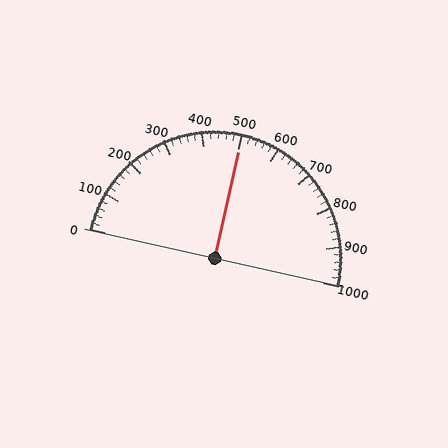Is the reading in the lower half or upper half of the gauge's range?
The reading is in the upper half of the range (0 to 1000).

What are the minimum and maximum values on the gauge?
The gauge ranges from 0 to 1000.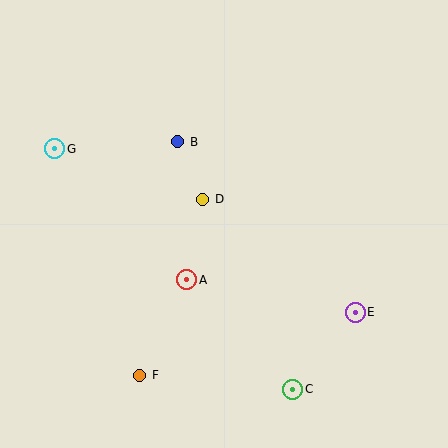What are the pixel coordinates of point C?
Point C is at (293, 389).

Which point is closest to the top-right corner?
Point B is closest to the top-right corner.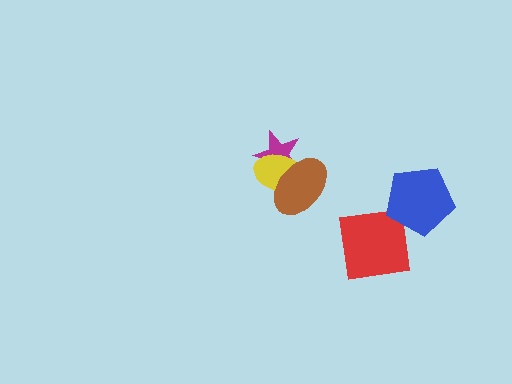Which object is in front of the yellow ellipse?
The brown ellipse is in front of the yellow ellipse.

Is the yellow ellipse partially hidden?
Yes, it is partially covered by another shape.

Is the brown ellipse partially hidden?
No, no other shape covers it.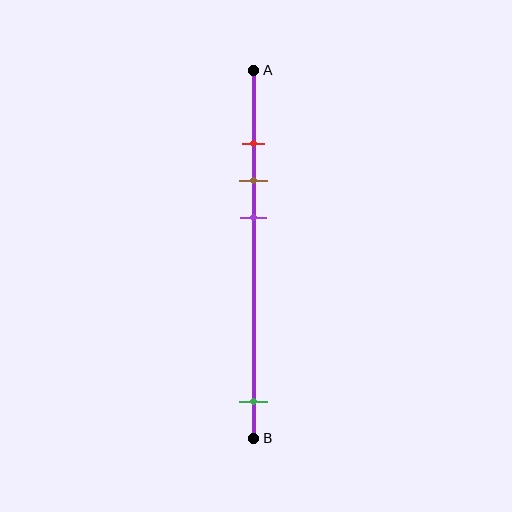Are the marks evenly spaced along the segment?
No, the marks are not evenly spaced.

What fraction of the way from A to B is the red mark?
The red mark is approximately 20% (0.2) of the way from A to B.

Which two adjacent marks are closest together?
The red and brown marks are the closest adjacent pair.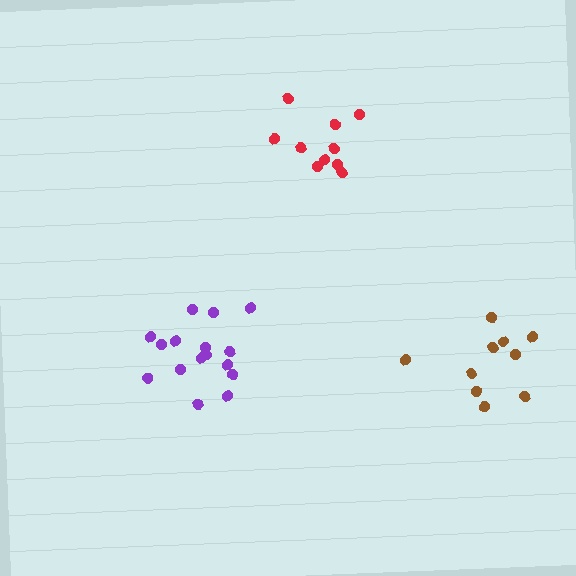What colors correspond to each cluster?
The clusters are colored: purple, brown, red.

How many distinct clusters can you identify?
There are 3 distinct clusters.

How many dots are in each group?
Group 1: 16 dots, Group 2: 10 dots, Group 3: 10 dots (36 total).